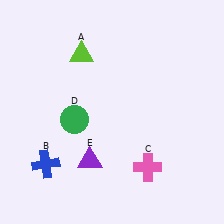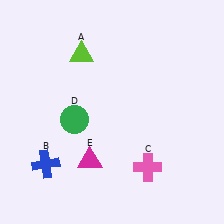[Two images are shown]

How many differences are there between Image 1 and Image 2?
There is 1 difference between the two images.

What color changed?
The triangle (E) changed from purple in Image 1 to magenta in Image 2.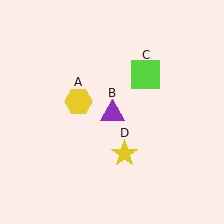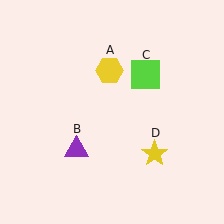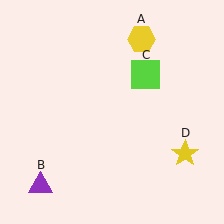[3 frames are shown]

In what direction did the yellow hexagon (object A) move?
The yellow hexagon (object A) moved up and to the right.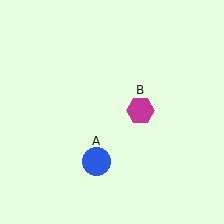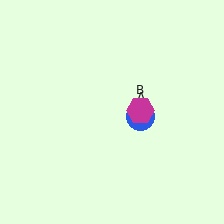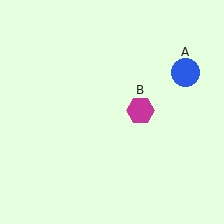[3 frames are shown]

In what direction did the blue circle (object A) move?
The blue circle (object A) moved up and to the right.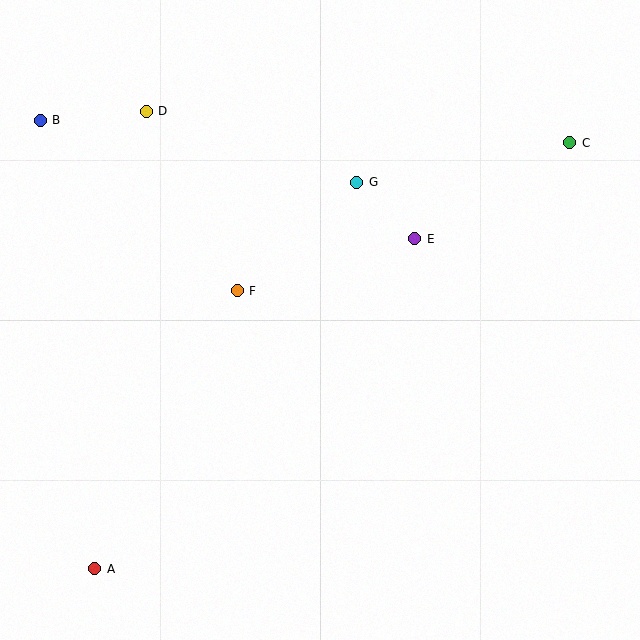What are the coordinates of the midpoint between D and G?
The midpoint between D and G is at (252, 147).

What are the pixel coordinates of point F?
Point F is at (237, 291).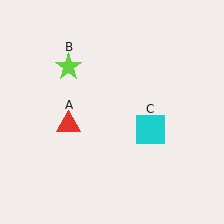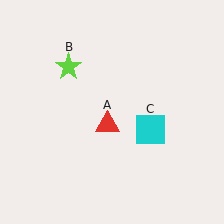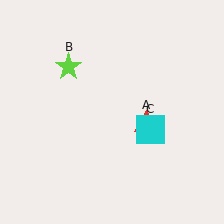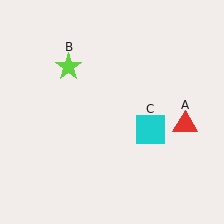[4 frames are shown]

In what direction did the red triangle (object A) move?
The red triangle (object A) moved right.